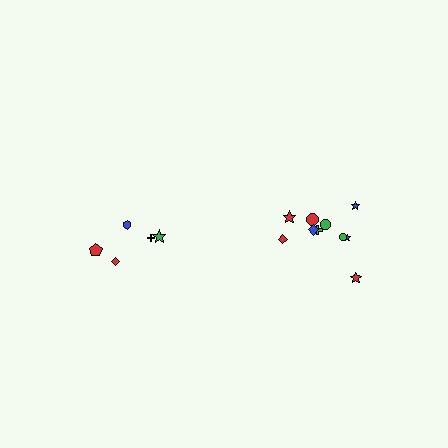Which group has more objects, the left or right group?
The right group.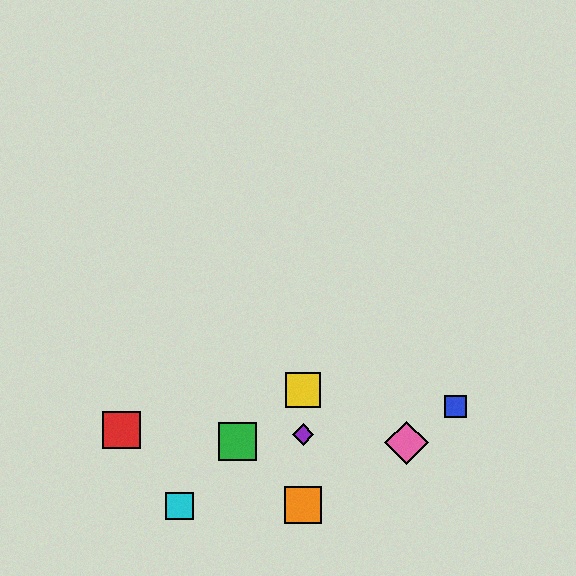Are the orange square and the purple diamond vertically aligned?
Yes, both are at x≈303.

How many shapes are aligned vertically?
3 shapes (the yellow square, the purple diamond, the orange square) are aligned vertically.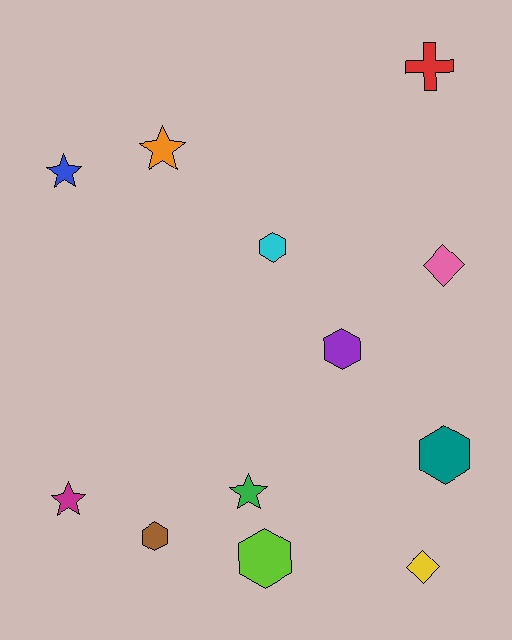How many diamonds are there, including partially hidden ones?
There are 2 diamonds.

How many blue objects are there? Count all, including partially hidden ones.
There is 1 blue object.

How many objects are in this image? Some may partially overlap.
There are 12 objects.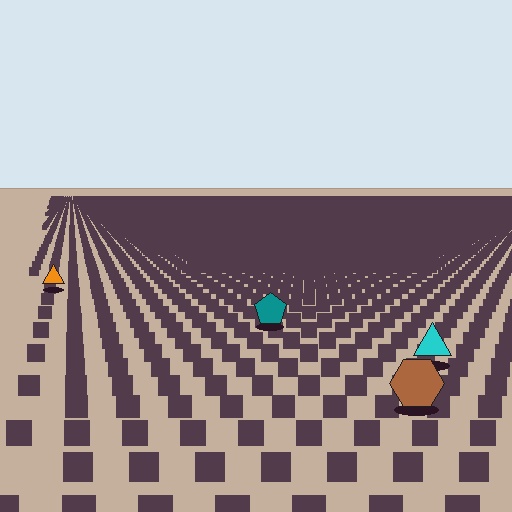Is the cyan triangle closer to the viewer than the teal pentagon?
Yes. The cyan triangle is closer — you can tell from the texture gradient: the ground texture is coarser near it.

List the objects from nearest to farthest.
From nearest to farthest: the brown hexagon, the cyan triangle, the teal pentagon, the orange triangle.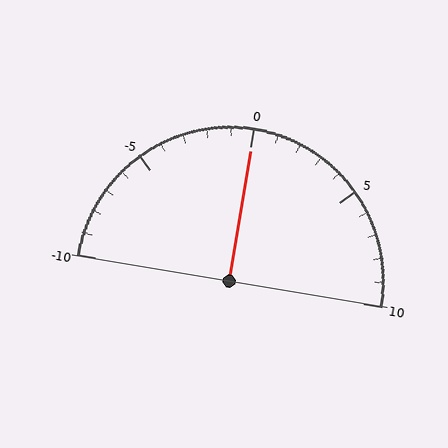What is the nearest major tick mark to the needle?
The nearest major tick mark is 0.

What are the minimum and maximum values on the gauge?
The gauge ranges from -10 to 10.